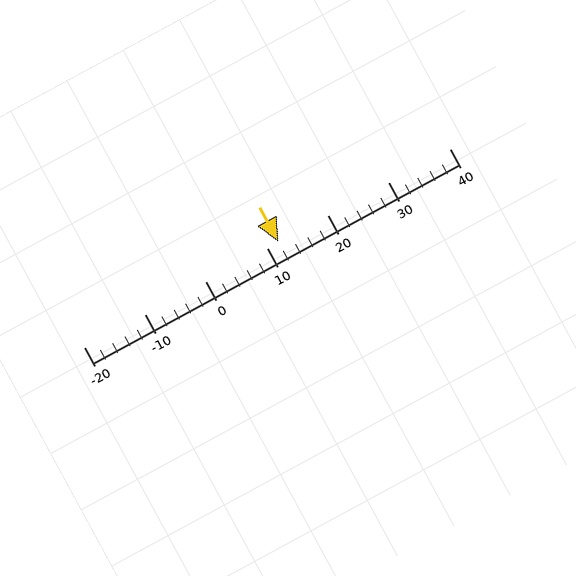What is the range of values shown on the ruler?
The ruler shows values from -20 to 40.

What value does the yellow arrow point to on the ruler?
The yellow arrow points to approximately 12.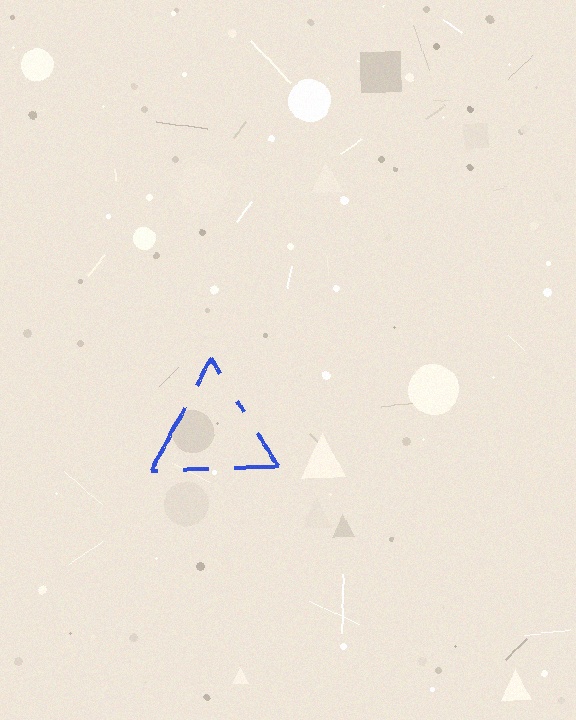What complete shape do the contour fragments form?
The contour fragments form a triangle.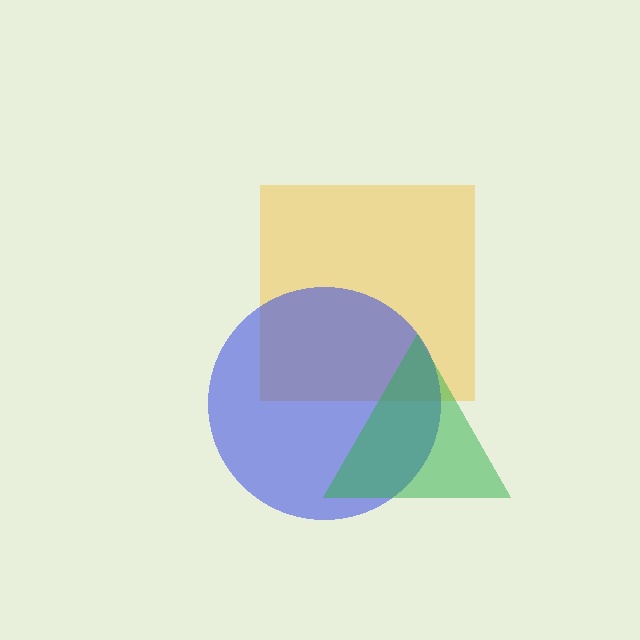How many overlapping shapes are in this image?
There are 3 overlapping shapes in the image.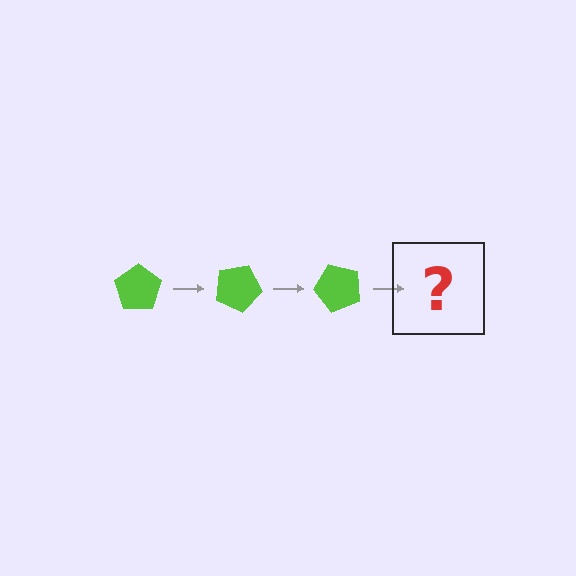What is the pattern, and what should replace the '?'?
The pattern is that the pentagon rotates 25 degrees each step. The '?' should be a lime pentagon rotated 75 degrees.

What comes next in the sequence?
The next element should be a lime pentagon rotated 75 degrees.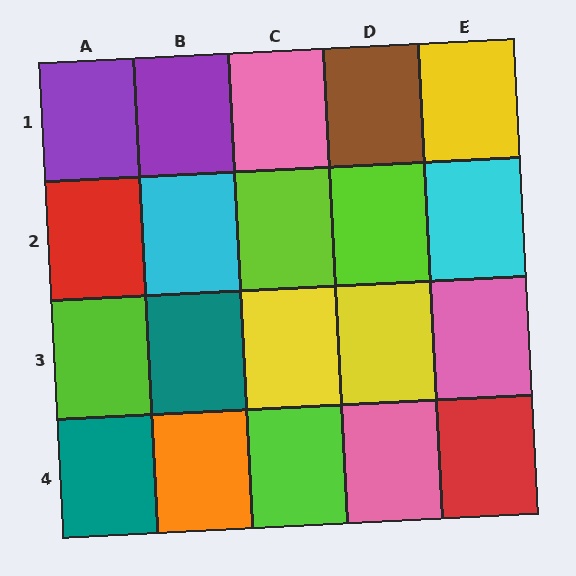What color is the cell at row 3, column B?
Teal.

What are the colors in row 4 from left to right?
Teal, orange, lime, pink, red.